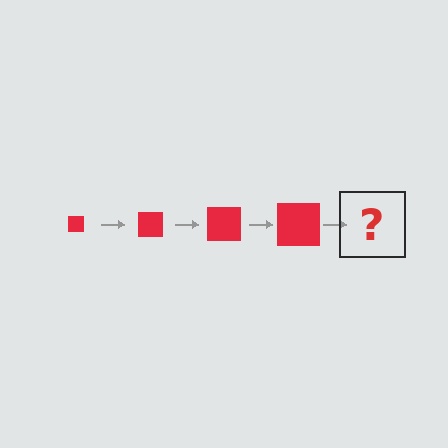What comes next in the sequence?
The next element should be a red square, larger than the previous one.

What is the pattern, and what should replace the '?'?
The pattern is that the square gets progressively larger each step. The '?' should be a red square, larger than the previous one.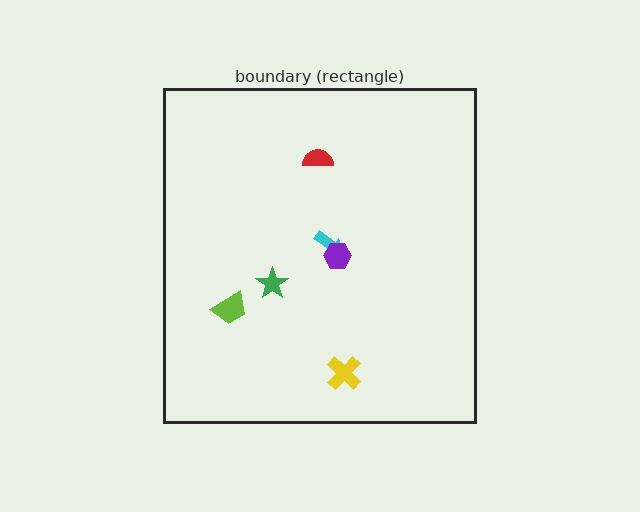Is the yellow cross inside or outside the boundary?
Inside.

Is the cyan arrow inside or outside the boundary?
Inside.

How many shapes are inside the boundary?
6 inside, 0 outside.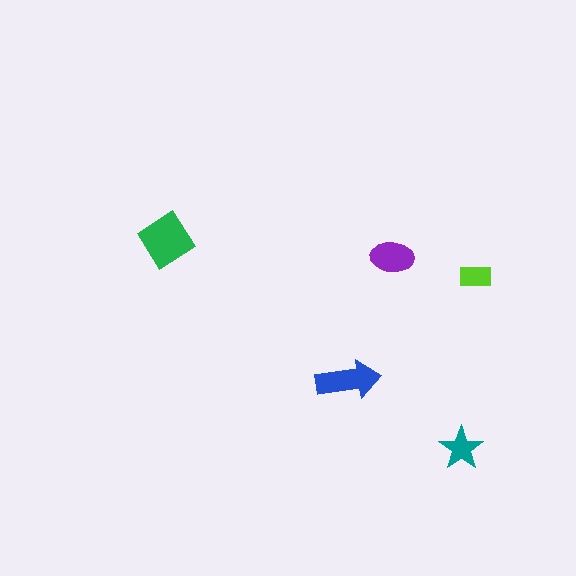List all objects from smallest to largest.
The lime rectangle, the teal star, the purple ellipse, the blue arrow, the green diamond.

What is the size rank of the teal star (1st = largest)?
4th.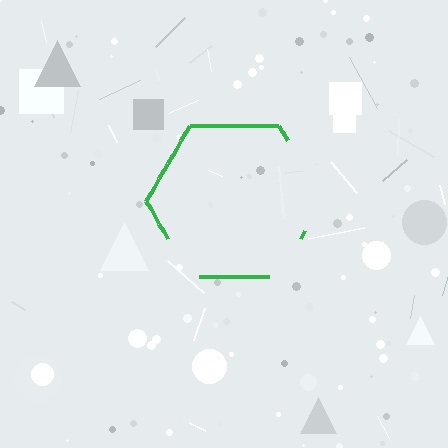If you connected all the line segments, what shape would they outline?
They would outline a hexagon.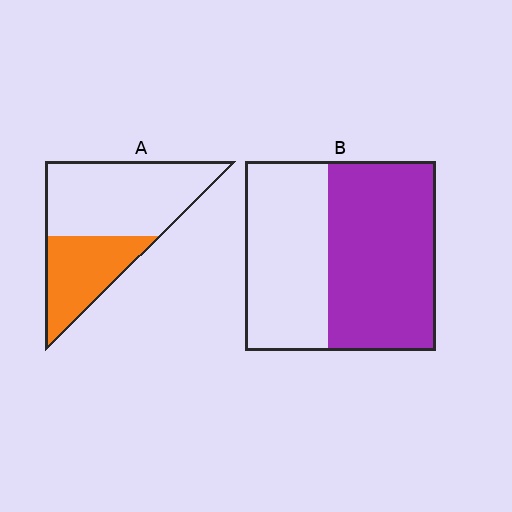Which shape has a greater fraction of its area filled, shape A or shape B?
Shape B.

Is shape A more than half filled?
No.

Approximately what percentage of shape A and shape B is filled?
A is approximately 35% and B is approximately 55%.